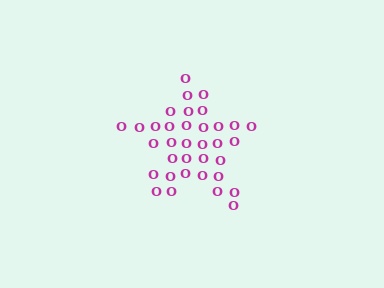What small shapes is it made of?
It is made of small letter O's.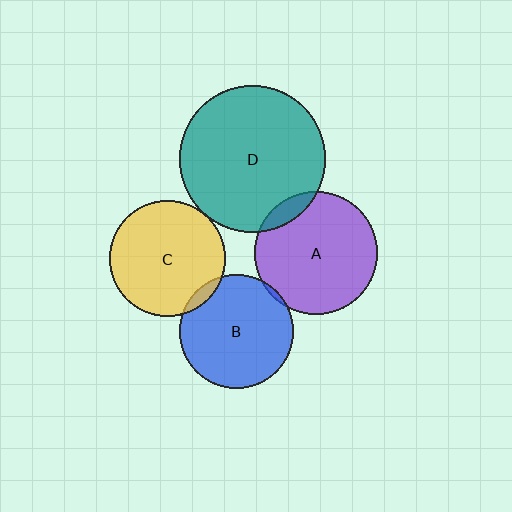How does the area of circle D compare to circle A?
Approximately 1.4 times.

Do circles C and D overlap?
Yes.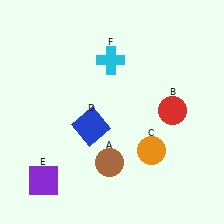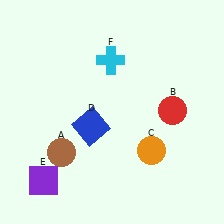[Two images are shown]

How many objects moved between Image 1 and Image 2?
1 object moved between the two images.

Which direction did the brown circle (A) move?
The brown circle (A) moved left.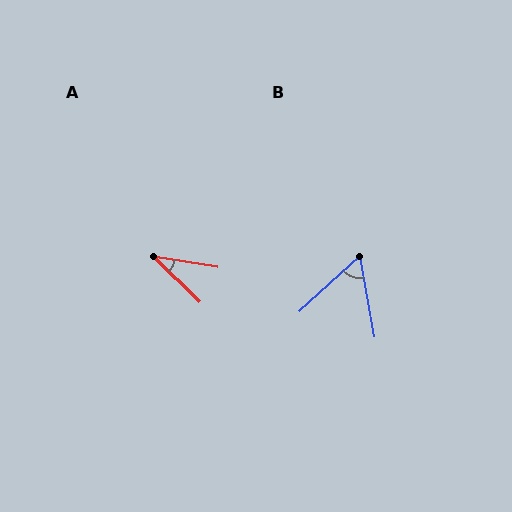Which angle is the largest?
B, at approximately 57 degrees.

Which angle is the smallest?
A, at approximately 35 degrees.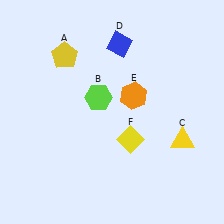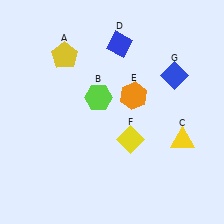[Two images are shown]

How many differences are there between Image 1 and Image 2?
There is 1 difference between the two images.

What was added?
A blue diamond (G) was added in Image 2.